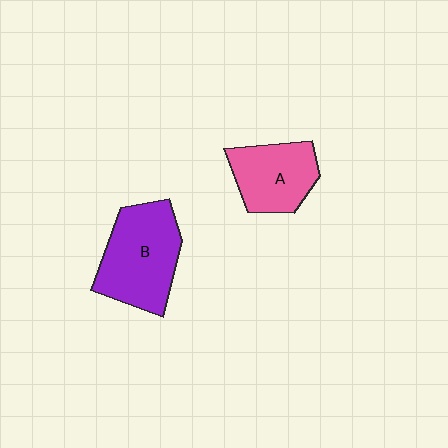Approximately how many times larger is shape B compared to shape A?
Approximately 1.4 times.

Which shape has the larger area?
Shape B (purple).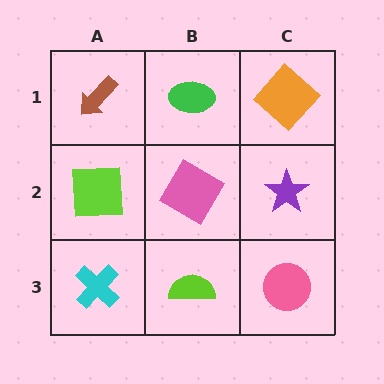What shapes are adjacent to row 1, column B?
A pink diamond (row 2, column B), a brown arrow (row 1, column A), an orange diamond (row 1, column C).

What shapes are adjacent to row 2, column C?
An orange diamond (row 1, column C), a pink circle (row 3, column C), a pink diamond (row 2, column B).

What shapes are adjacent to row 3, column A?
A lime square (row 2, column A), a lime semicircle (row 3, column B).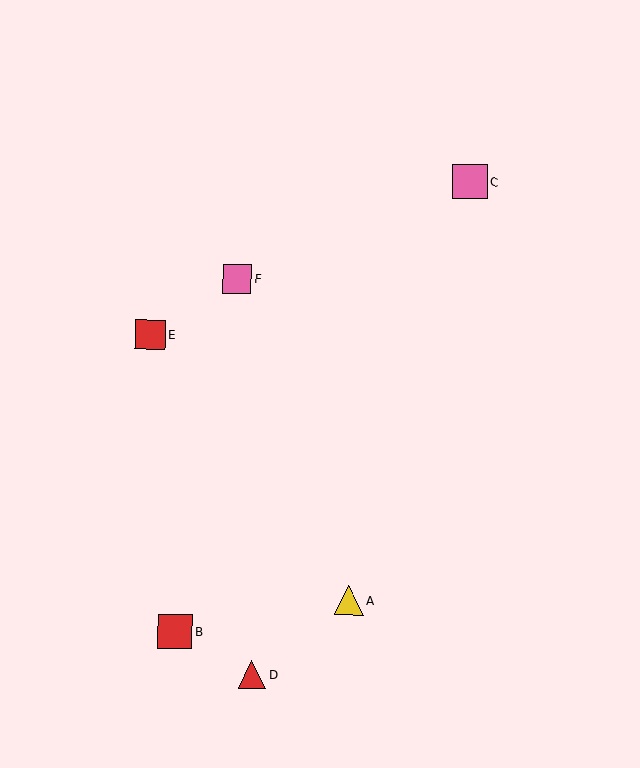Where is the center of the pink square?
The center of the pink square is at (237, 279).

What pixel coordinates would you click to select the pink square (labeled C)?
Click at (470, 182) to select the pink square C.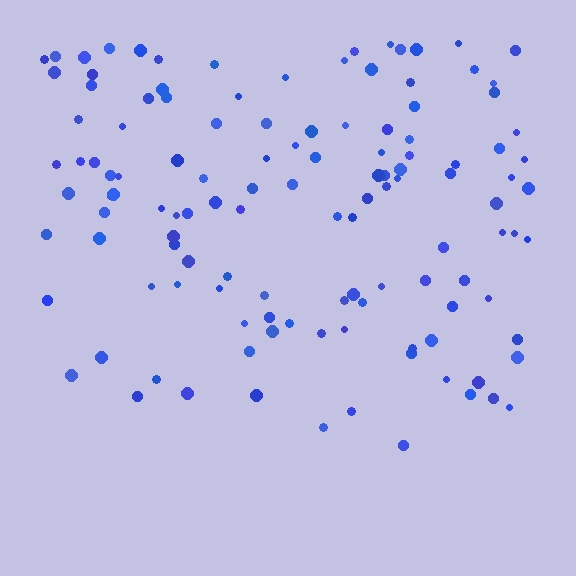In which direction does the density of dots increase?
From bottom to top, with the top side densest.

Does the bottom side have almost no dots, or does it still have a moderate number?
Still a moderate number, just noticeably fewer than the top.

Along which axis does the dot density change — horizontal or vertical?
Vertical.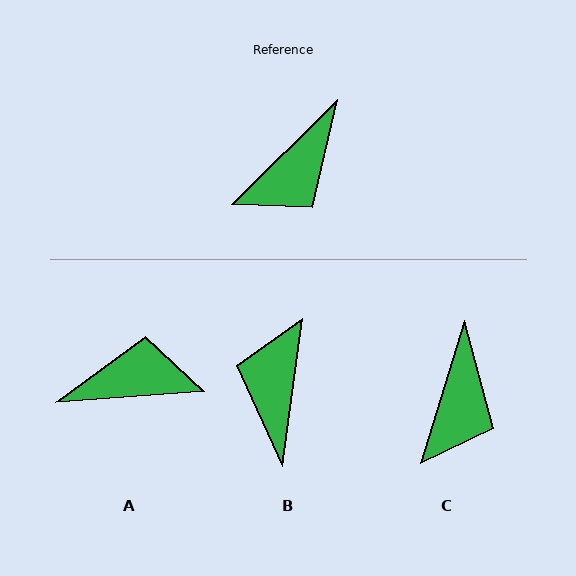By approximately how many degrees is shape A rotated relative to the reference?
Approximately 139 degrees counter-clockwise.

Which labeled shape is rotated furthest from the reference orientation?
B, about 142 degrees away.